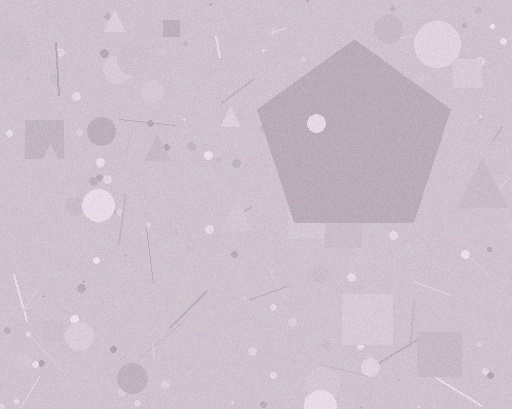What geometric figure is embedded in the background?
A pentagon is embedded in the background.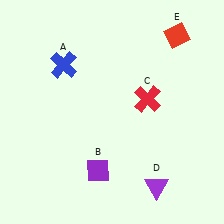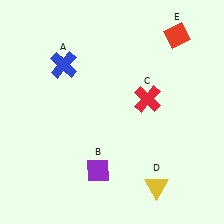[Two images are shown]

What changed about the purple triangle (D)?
In Image 1, D is purple. In Image 2, it changed to yellow.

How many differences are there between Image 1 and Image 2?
There is 1 difference between the two images.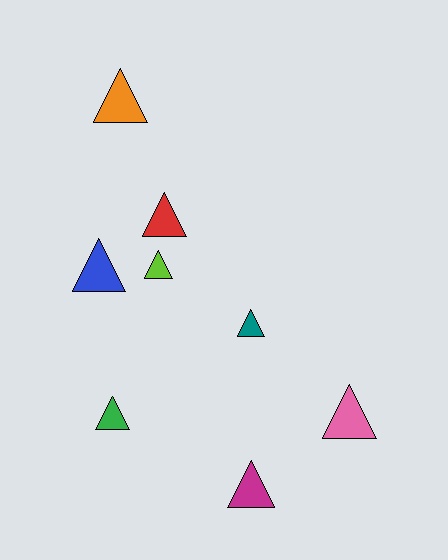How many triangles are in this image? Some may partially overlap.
There are 8 triangles.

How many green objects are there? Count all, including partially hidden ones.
There is 1 green object.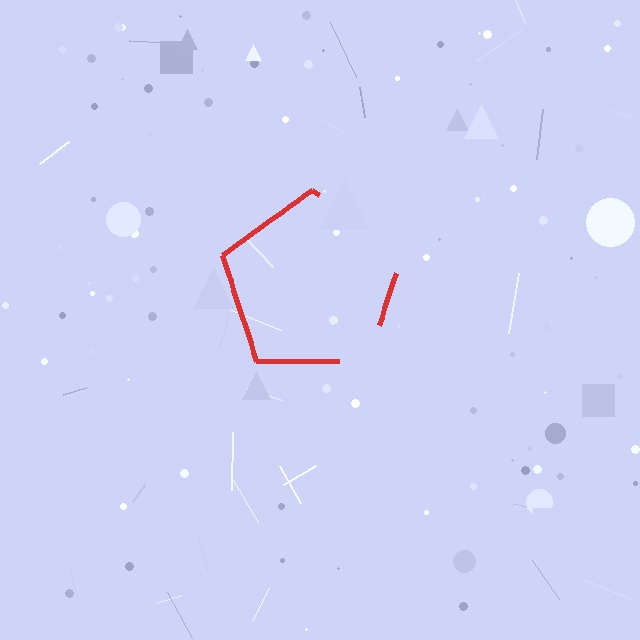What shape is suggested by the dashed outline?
The dashed outline suggests a pentagon.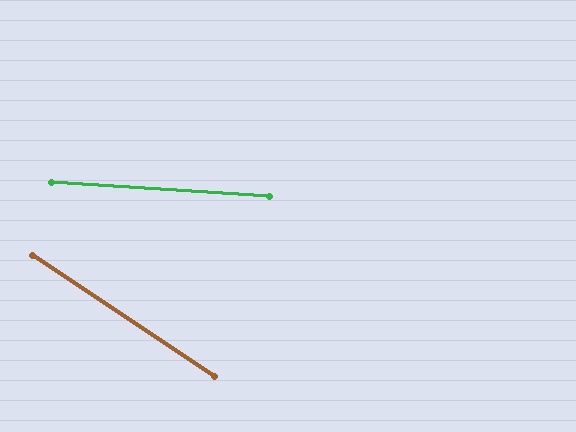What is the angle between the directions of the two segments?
Approximately 30 degrees.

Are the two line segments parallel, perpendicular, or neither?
Neither parallel nor perpendicular — they differ by about 30°.